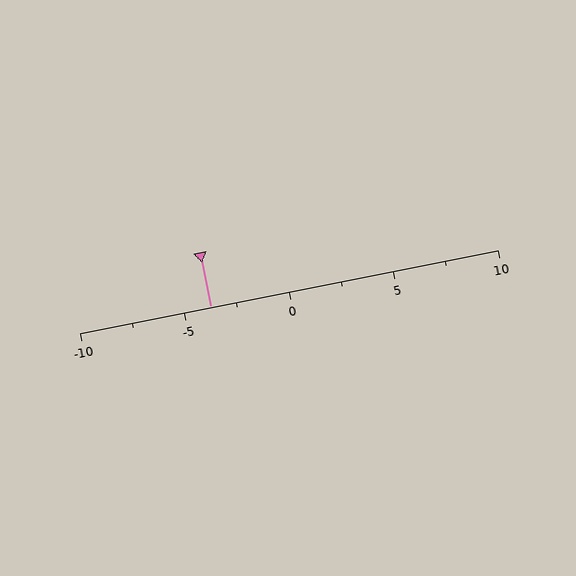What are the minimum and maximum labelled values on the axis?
The axis runs from -10 to 10.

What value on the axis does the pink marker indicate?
The marker indicates approximately -3.8.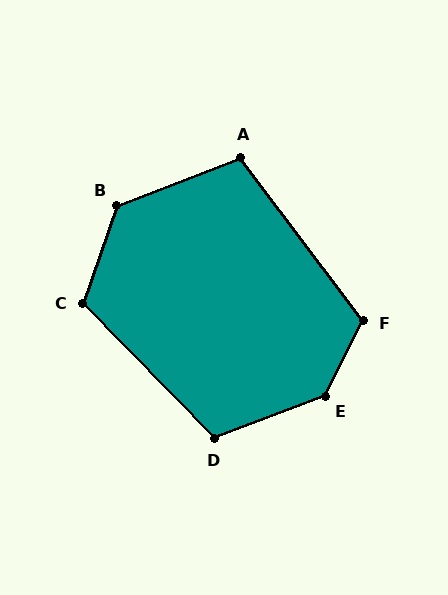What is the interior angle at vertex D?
Approximately 113 degrees (obtuse).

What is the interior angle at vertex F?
Approximately 116 degrees (obtuse).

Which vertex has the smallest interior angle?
A, at approximately 106 degrees.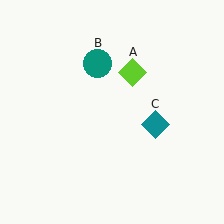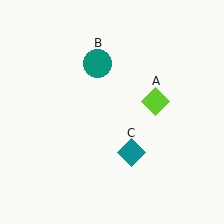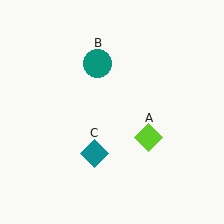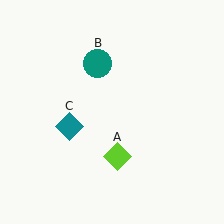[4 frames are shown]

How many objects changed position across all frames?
2 objects changed position: lime diamond (object A), teal diamond (object C).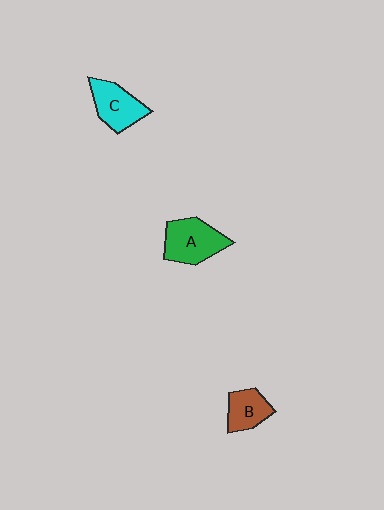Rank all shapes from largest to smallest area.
From largest to smallest: A (green), C (cyan), B (brown).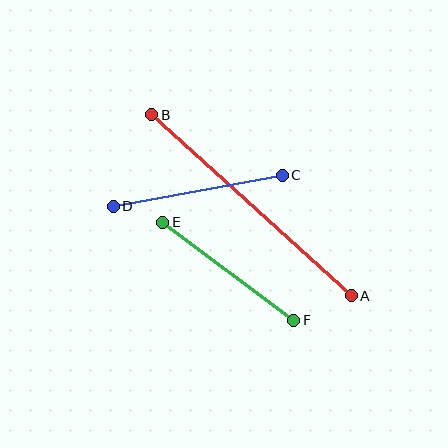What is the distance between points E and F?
The distance is approximately 164 pixels.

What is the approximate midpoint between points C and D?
The midpoint is at approximately (198, 191) pixels.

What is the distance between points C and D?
The distance is approximately 172 pixels.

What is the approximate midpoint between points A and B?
The midpoint is at approximately (252, 205) pixels.